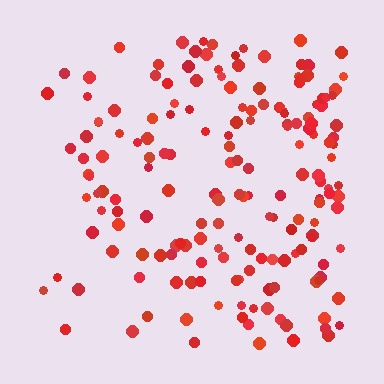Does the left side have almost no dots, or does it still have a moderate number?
Still a moderate number, just noticeably fewer than the right.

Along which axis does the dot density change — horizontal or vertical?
Horizontal.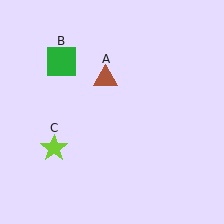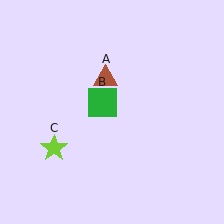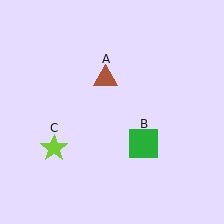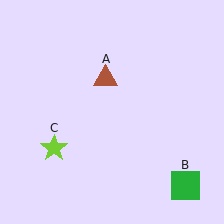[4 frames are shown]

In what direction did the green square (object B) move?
The green square (object B) moved down and to the right.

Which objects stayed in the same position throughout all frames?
Brown triangle (object A) and lime star (object C) remained stationary.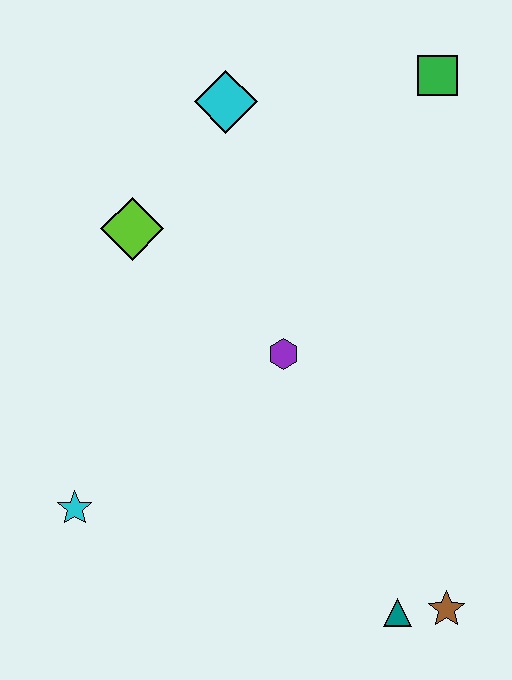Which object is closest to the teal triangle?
The brown star is closest to the teal triangle.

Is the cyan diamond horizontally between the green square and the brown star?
No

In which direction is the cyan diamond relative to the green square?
The cyan diamond is to the left of the green square.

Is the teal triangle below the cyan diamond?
Yes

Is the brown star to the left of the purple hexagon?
No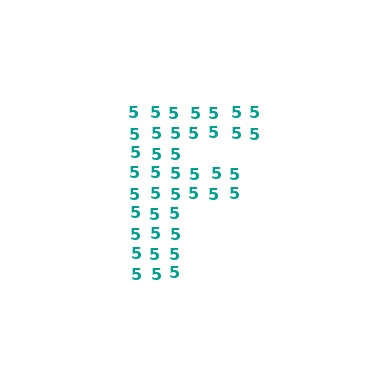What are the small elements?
The small elements are digit 5's.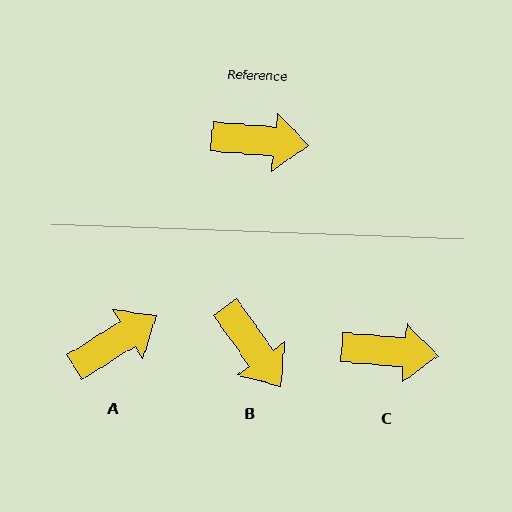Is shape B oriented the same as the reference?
No, it is off by about 50 degrees.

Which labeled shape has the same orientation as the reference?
C.